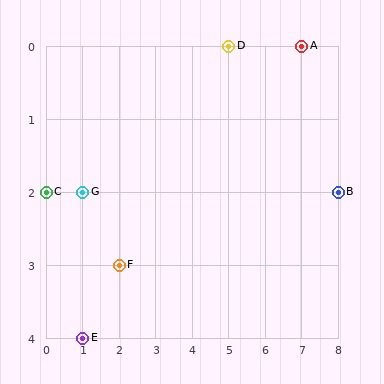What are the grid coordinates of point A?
Point A is at grid coordinates (7, 0).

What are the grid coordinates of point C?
Point C is at grid coordinates (0, 2).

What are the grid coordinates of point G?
Point G is at grid coordinates (1, 2).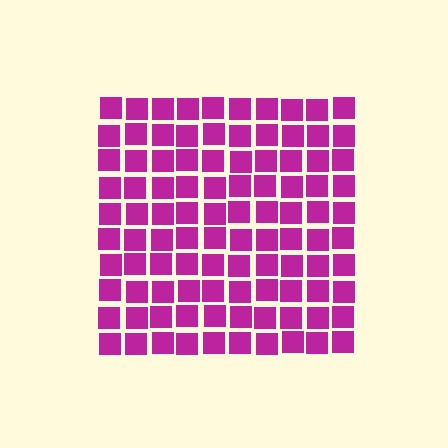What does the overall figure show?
The overall figure shows a square.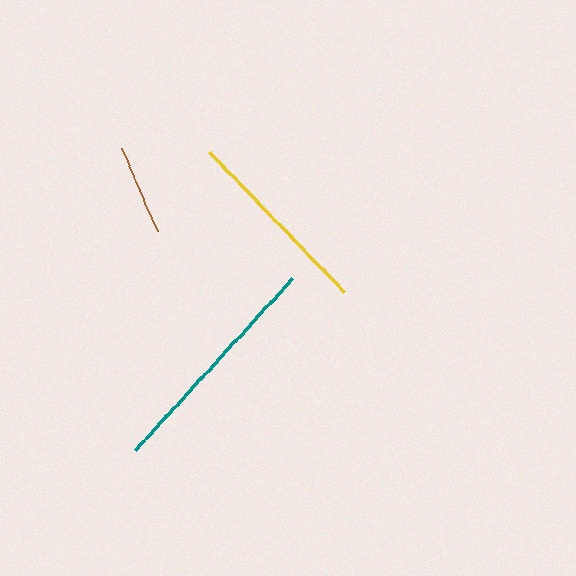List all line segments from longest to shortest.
From longest to shortest: teal, yellow, brown.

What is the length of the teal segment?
The teal segment is approximately 233 pixels long.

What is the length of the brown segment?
The brown segment is approximately 90 pixels long.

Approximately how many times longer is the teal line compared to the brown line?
The teal line is approximately 2.6 times the length of the brown line.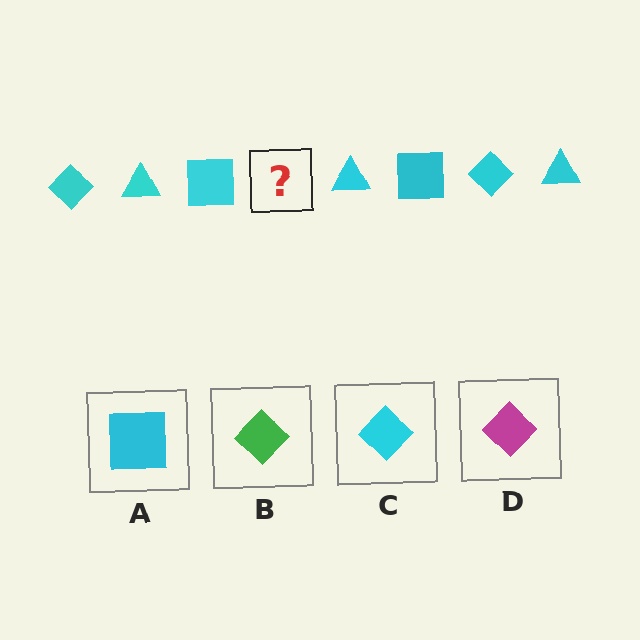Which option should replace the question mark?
Option C.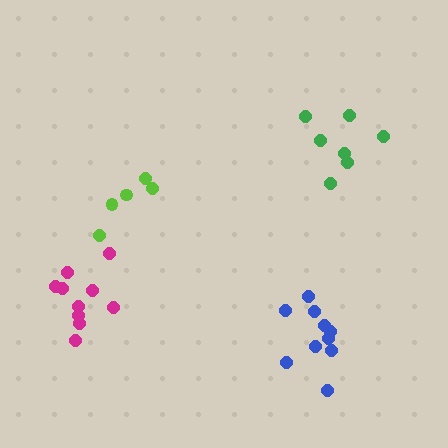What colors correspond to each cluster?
The clusters are colored: blue, lime, green, magenta.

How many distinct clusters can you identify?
There are 4 distinct clusters.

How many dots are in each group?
Group 1: 10 dots, Group 2: 5 dots, Group 3: 7 dots, Group 4: 10 dots (32 total).